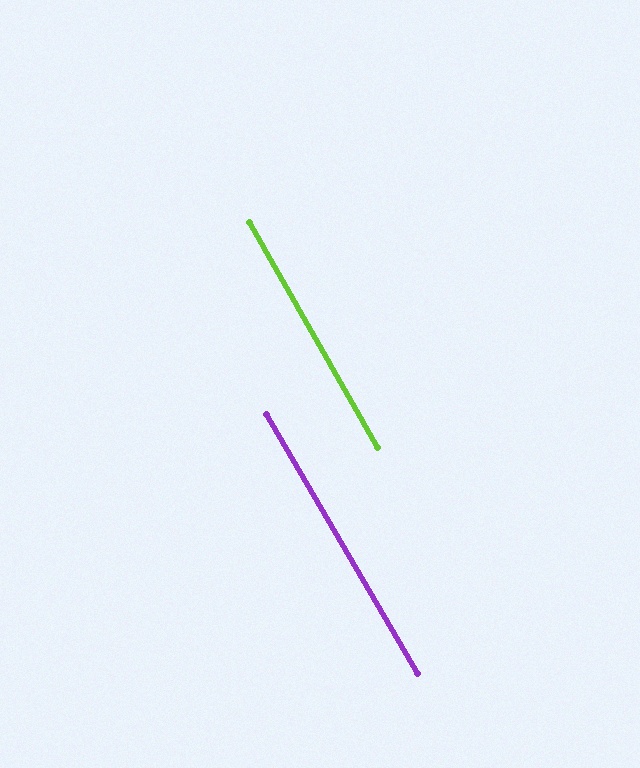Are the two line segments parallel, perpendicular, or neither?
Parallel — their directions differ by only 0.4°.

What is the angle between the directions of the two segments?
Approximately 0 degrees.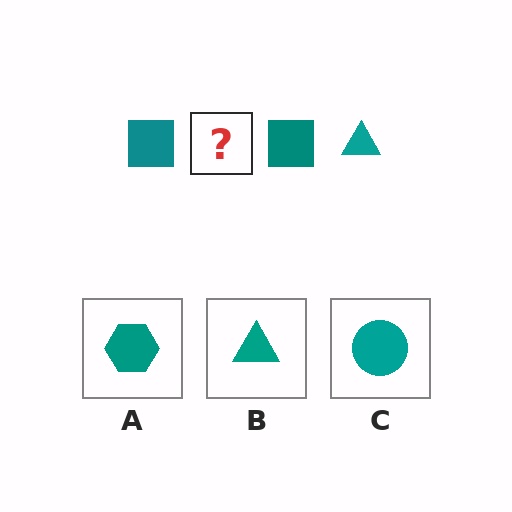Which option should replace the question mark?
Option B.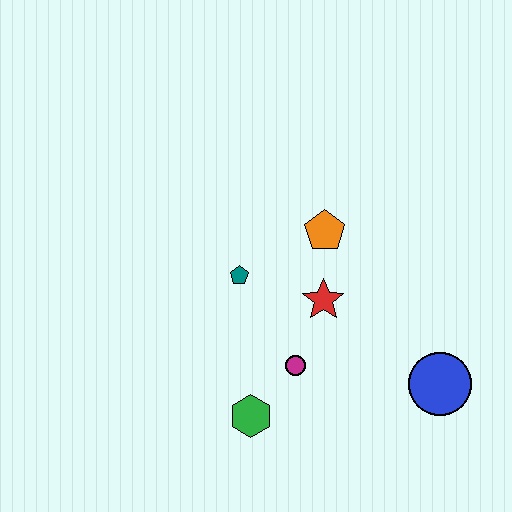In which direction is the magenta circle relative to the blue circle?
The magenta circle is to the left of the blue circle.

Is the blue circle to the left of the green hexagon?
No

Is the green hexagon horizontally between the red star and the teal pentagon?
Yes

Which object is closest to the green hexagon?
The magenta circle is closest to the green hexagon.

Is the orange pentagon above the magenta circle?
Yes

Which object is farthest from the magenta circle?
The blue circle is farthest from the magenta circle.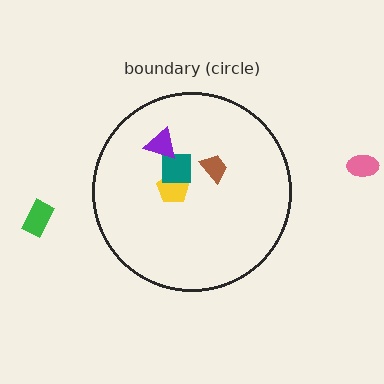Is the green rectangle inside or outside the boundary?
Outside.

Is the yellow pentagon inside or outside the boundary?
Inside.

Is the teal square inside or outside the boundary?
Inside.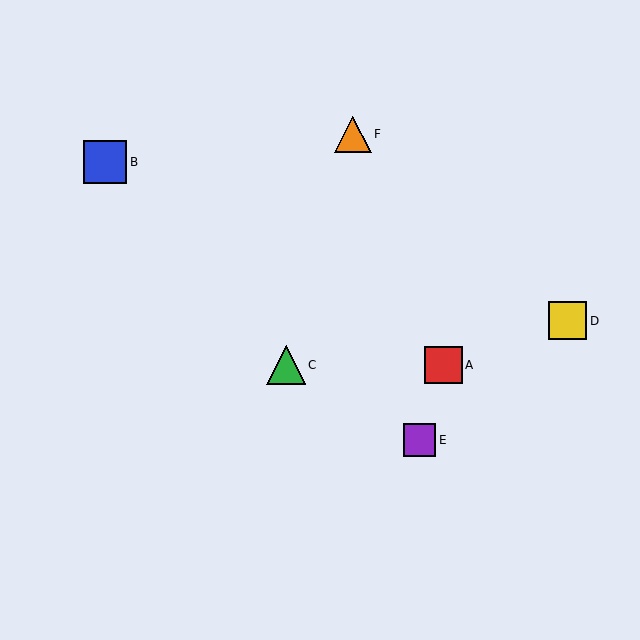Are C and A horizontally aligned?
Yes, both are at y≈365.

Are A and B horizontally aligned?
No, A is at y≈365 and B is at y≈162.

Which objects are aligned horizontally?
Objects A, C are aligned horizontally.